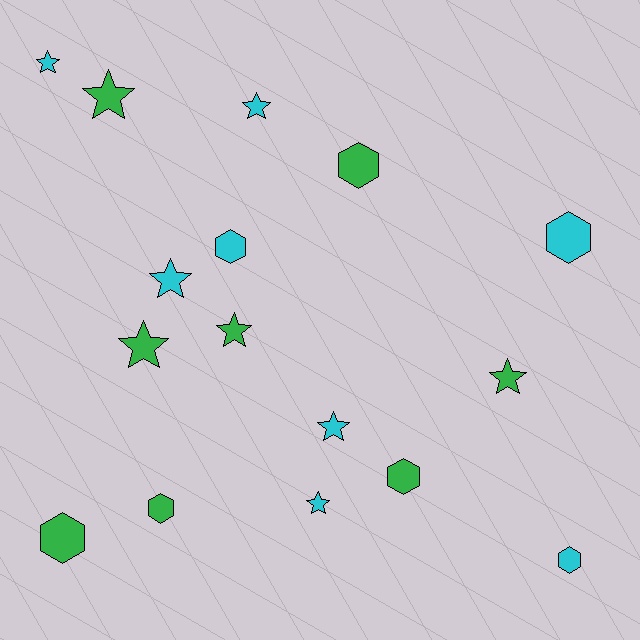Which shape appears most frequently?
Star, with 9 objects.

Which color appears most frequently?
Green, with 8 objects.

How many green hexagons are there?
There are 4 green hexagons.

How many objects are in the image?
There are 16 objects.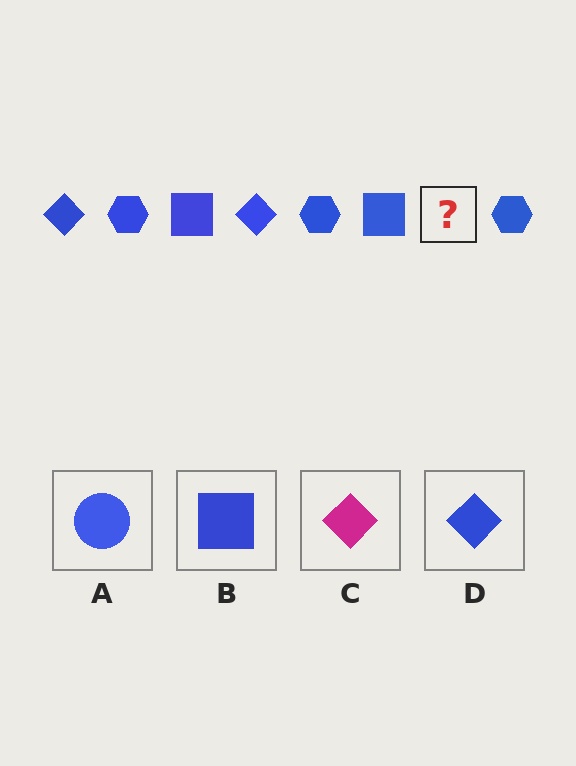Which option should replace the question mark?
Option D.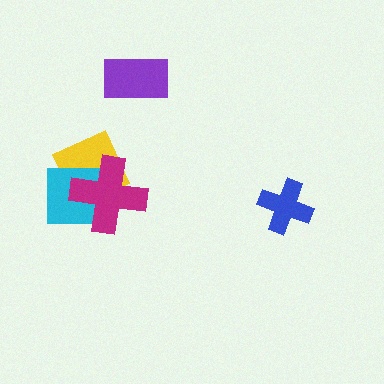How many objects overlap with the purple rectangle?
0 objects overlap with the purple rectangle.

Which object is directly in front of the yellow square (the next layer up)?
The cyan square is directly in front of the yellow square.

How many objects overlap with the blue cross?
0 objects overlap with the blue cross.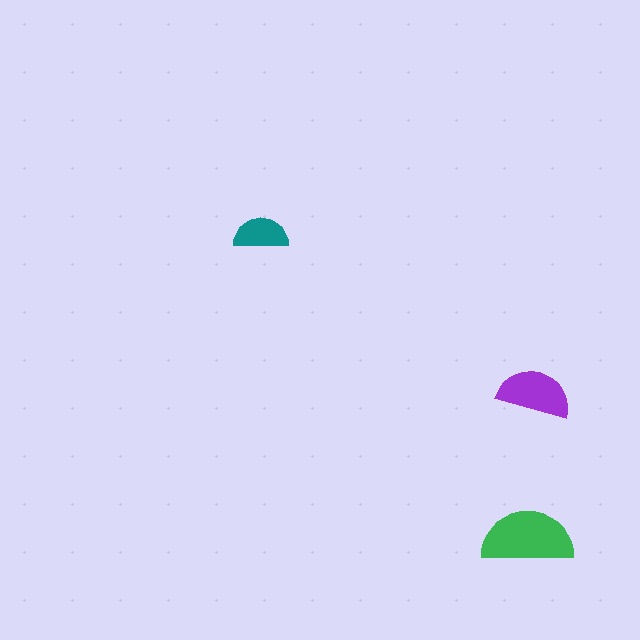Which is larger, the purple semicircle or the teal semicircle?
The purple one.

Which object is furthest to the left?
The teal semicircle is leftmost.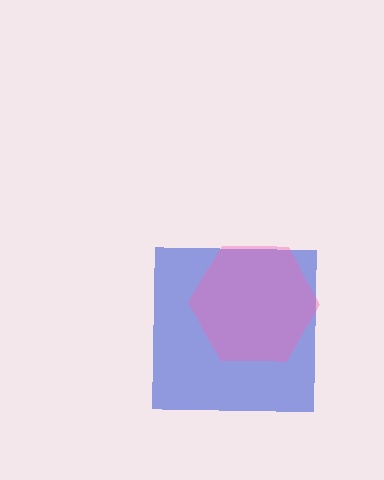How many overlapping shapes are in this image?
There are 2 overlapping shapes in the image.